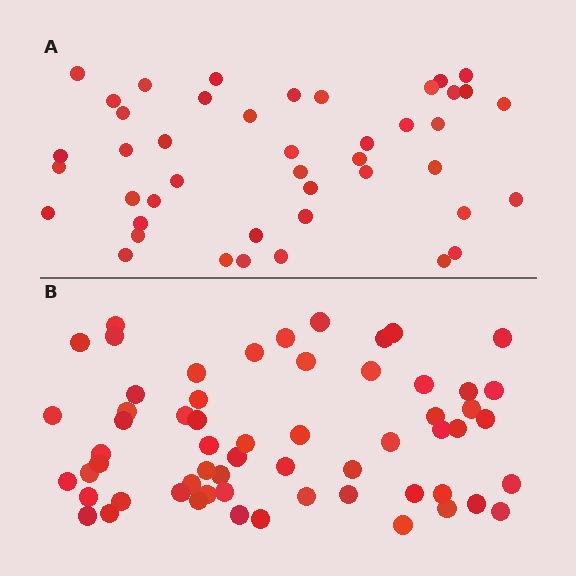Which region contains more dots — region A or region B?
Region B (the bottom region) has more dots.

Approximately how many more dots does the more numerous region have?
Region B has approximately 15 more dots than region A.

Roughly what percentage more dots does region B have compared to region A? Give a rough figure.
About 35% more.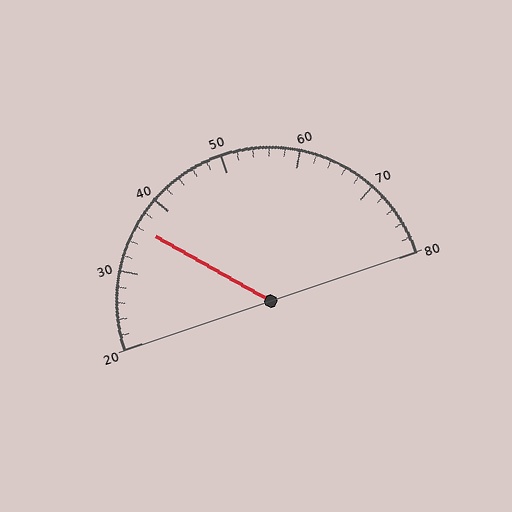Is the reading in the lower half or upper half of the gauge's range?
The reading is in the lower half of the range (20 to 80).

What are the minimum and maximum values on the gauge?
The gauge ranges from 20 to 80.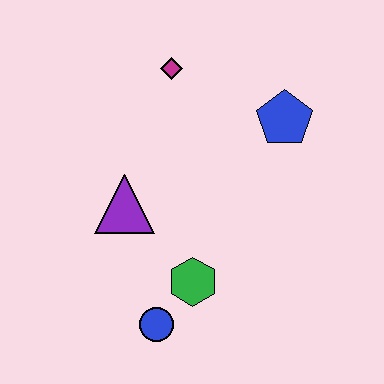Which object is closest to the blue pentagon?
The magenta diamond is closest to the blue pentagon.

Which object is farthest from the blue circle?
The magenta diamond is farthest from the blue circle.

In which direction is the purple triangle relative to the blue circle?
The purple triangle is above the blue circle.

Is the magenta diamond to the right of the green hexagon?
No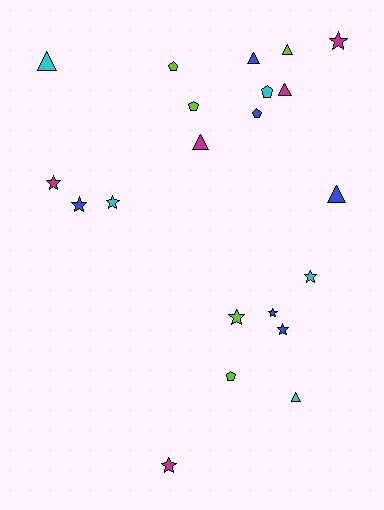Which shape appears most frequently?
Star, with 9 objects.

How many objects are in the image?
There are 21 objects.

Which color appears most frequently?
Blue, with 6 objects.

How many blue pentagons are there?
There is 1 blue pentagon.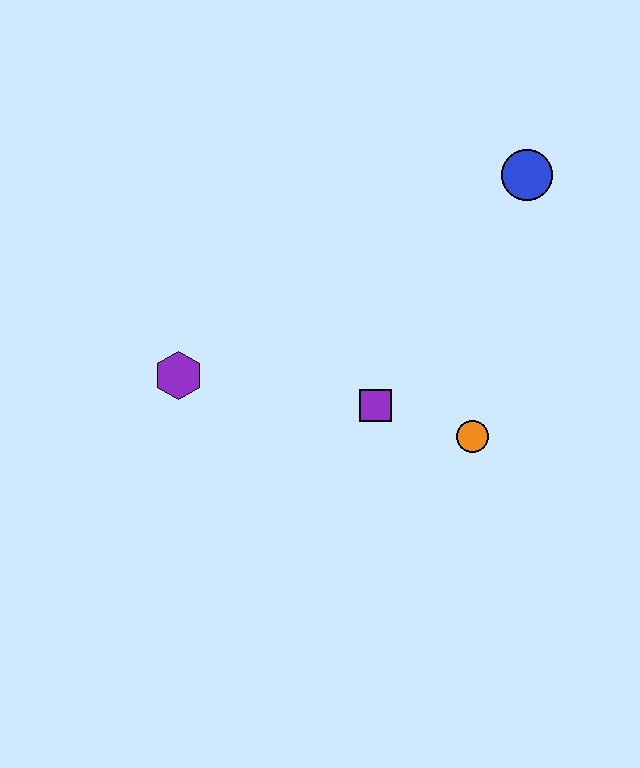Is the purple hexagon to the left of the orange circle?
Yes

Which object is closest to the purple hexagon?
The purple square is closest to the purple hexagon.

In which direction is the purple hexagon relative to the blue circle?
The purple hexagon is to the left of the blue circle.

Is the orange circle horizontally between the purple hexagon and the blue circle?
Yes